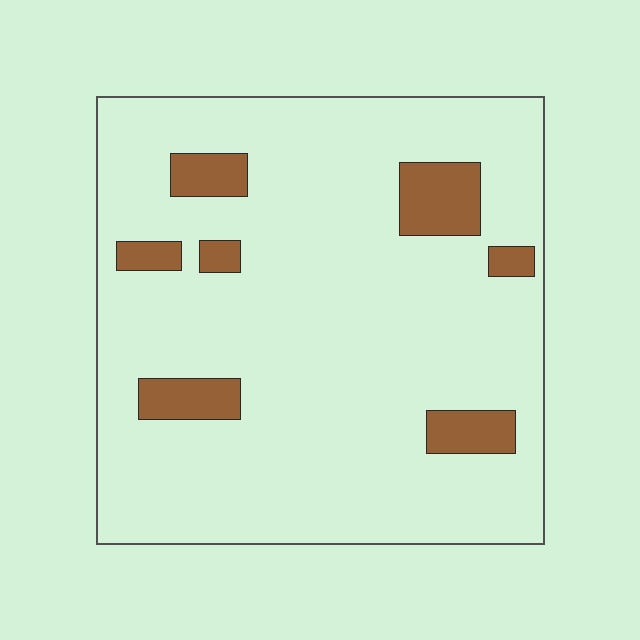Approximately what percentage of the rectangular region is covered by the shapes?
Approximately 10%.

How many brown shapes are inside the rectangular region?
7.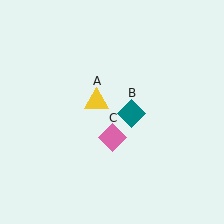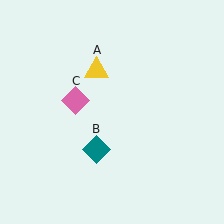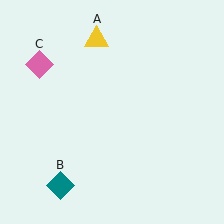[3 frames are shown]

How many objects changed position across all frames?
3 objects changed position: yellow triangle (object A), teal diamond (object B), pink diamond (object C).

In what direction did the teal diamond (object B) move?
The teal diamond (object B) moved down and to the left.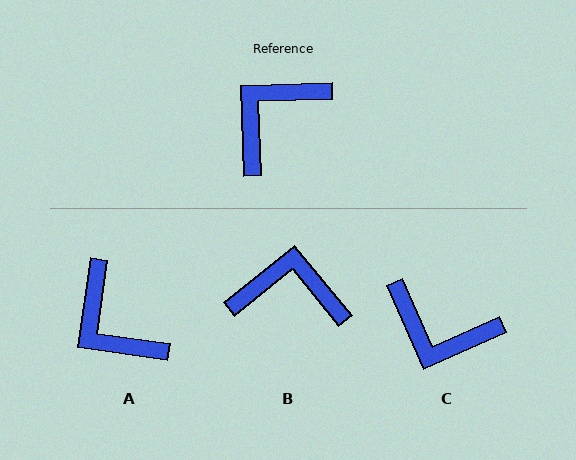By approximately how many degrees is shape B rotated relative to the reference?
Approximately 53 degrees clockwise.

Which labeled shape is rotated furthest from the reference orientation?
C, about 112 degrees away.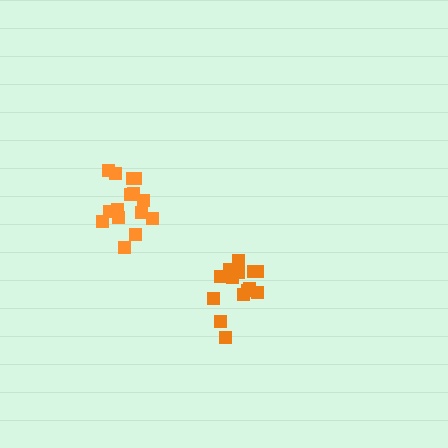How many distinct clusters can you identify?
There are 2 distinct clusters.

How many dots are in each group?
Group 1: 15 dots, Group 2: 15 dots (30 total).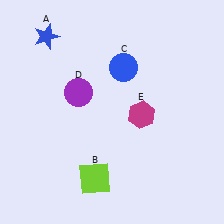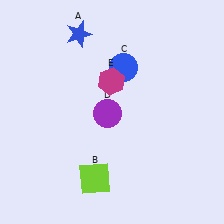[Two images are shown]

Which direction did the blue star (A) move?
The blue star (A) moved right.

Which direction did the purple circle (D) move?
The purple circle (D) moved right.